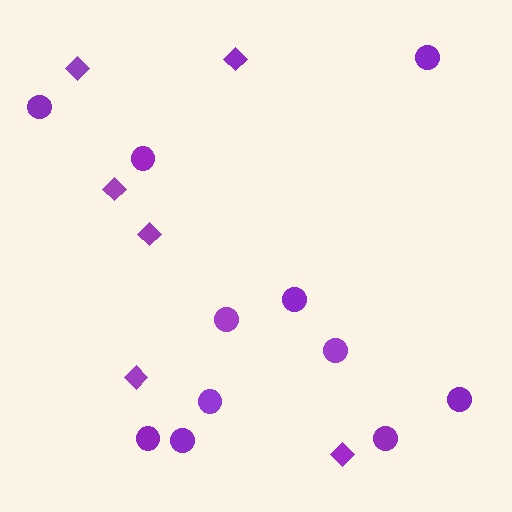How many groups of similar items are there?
There are 2 groups: one group of diamonds (6) and one group of circles (11).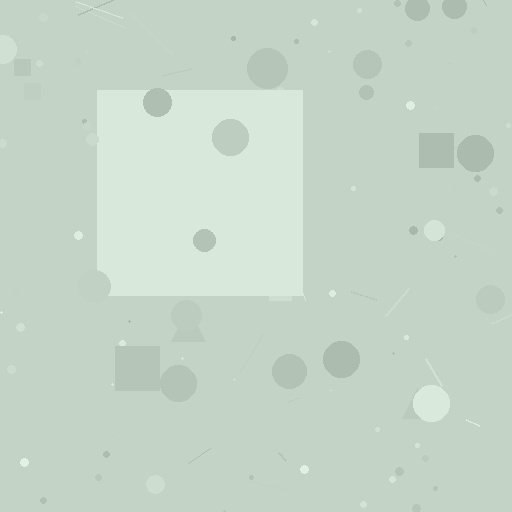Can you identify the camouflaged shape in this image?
The camouflaged shape is a square.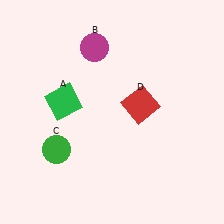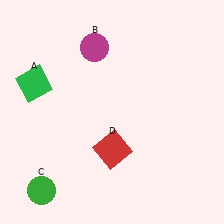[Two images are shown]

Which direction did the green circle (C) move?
The green circle (C) moved down.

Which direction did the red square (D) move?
The red square (D) moved down.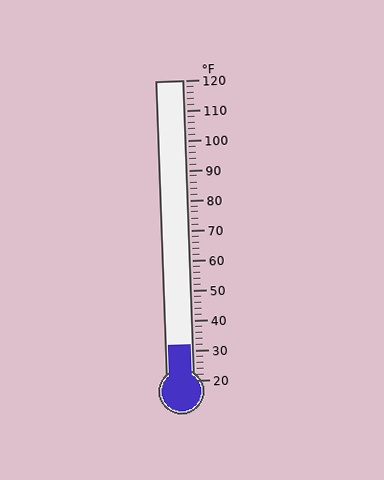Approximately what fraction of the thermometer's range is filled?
The thermometer is filled to approximately 10% of its range.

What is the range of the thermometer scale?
The thermometer scale ranges from 20°F to 120°F.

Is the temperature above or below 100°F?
The temperature is below 100°F.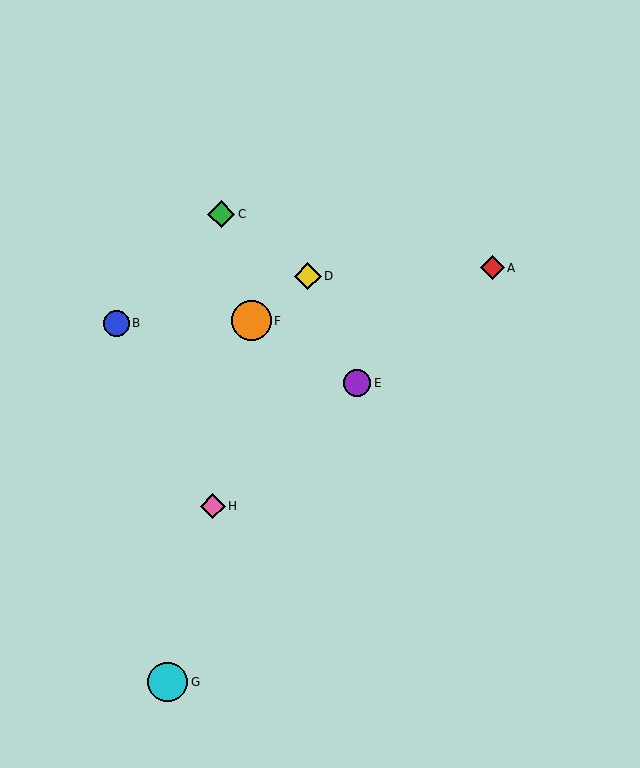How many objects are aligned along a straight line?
3 objects (A, E, H) are aligned along a straight line.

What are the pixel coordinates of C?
Object C is at (221, 214).